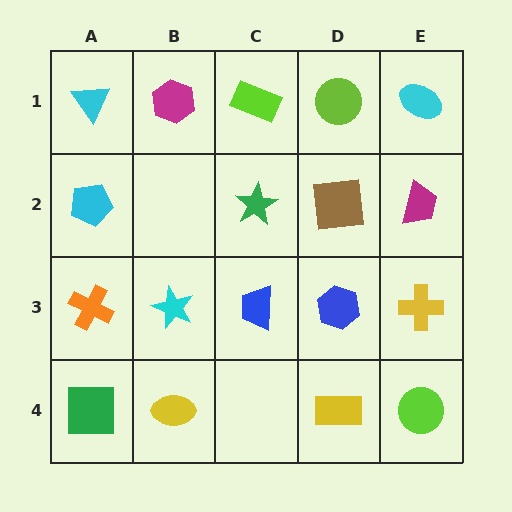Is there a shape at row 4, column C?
No, that cell is empty.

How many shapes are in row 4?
4 shapes.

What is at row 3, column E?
A yellow cross.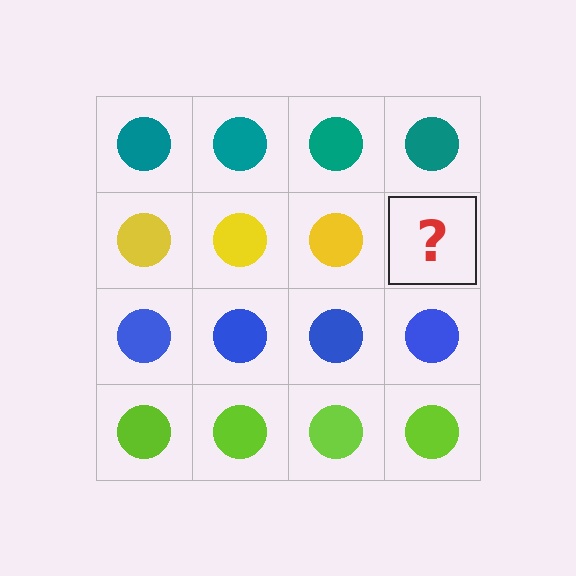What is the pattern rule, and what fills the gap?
The rule is that each row has a consistent color. The gap should be filled with a yellow circle.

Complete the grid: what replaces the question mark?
The question mark should be replaced with a yellow circle.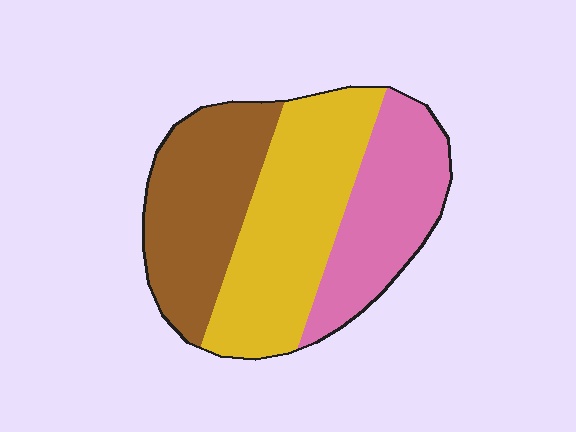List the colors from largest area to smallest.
From largest to smallest: yellow, brown, pink.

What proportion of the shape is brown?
Brown takes up between a sixth and a third of the shape.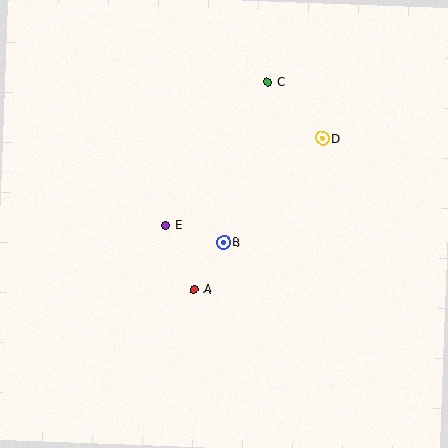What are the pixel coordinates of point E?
Point E is at (166, 225).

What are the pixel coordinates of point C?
Point C is at (268, 82).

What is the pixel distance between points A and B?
The distance between A and B is 56 pixels.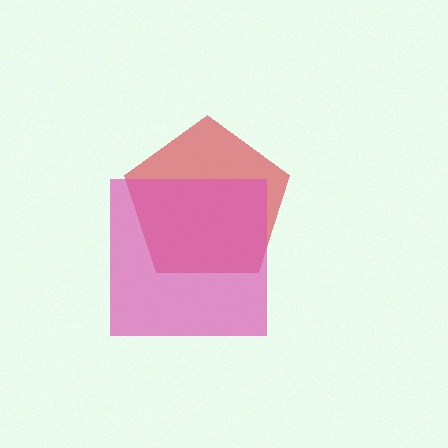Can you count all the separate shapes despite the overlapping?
Yes, there are 2 separate shapes.